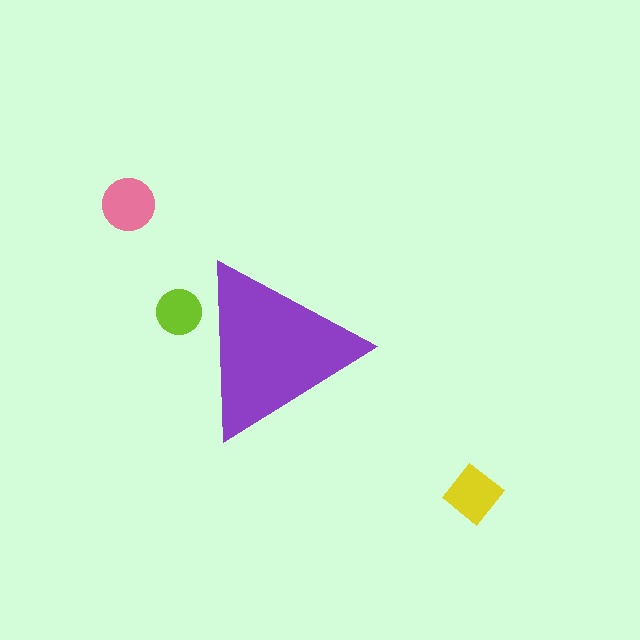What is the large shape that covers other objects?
A purple triangle.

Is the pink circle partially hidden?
No, the pink circle is fully visible.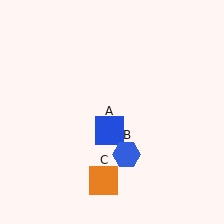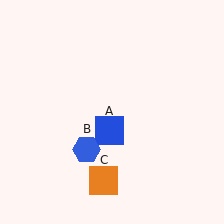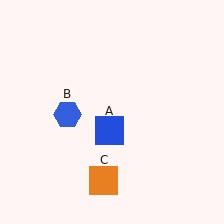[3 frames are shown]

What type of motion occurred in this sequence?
The blue hexagon (object B) rotated clockwise around the center of the scene.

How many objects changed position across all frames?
1 object changed position: blue hexagon (object B).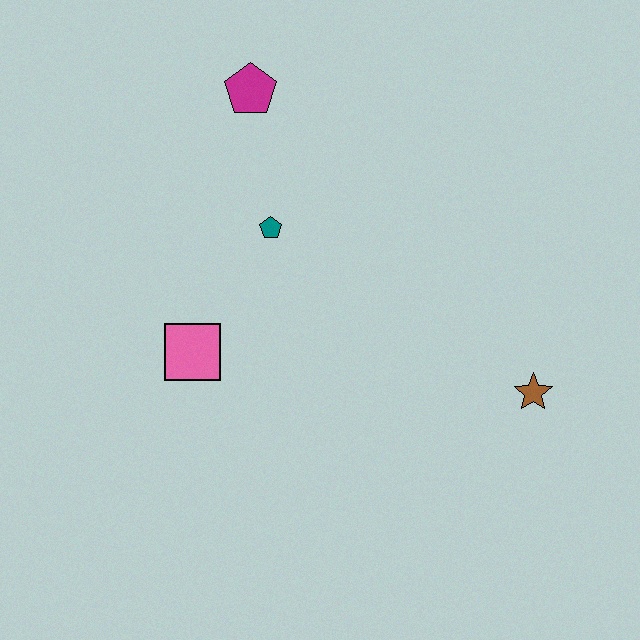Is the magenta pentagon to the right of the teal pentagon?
No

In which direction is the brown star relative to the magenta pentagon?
The brown star is below the magenta pentagon.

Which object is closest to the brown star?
The teal pentagon is closest to the brown star.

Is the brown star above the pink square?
No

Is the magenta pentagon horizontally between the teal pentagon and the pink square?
Yes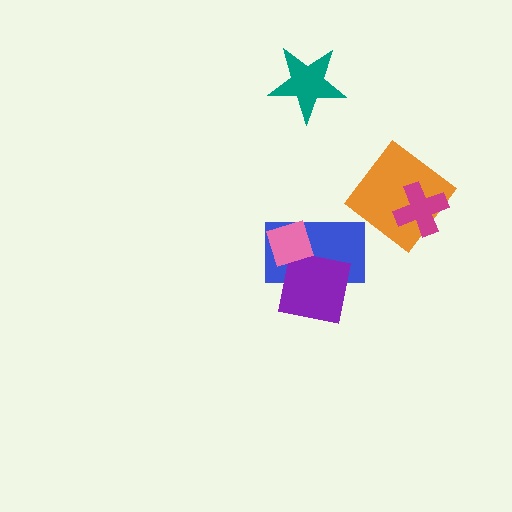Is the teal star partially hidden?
No, no other shape covers it.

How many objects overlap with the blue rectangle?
2 objects overlap with the blue rectangle.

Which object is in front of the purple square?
The pink diamond is in front of the purple square.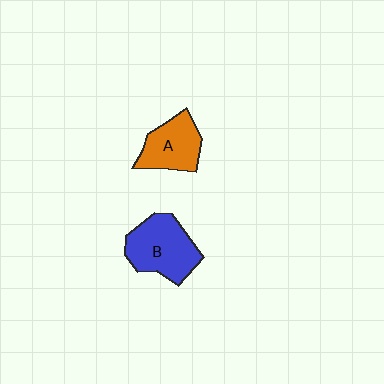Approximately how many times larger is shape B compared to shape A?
Approximately 1.3 times.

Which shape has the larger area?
Shape B (blue).